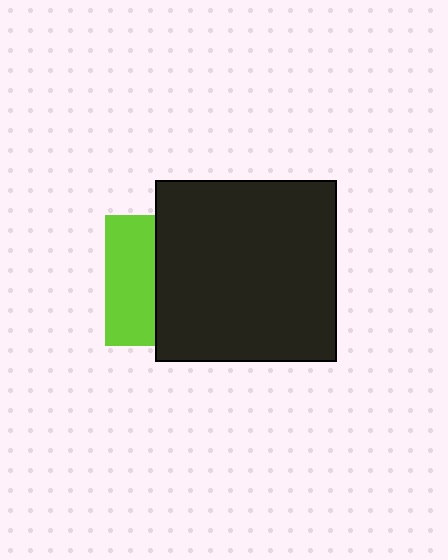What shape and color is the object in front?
The object in front is a black square.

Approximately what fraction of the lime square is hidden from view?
Roughly 62% of the lime square is hidden behind the black square.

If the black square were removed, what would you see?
You would see the complete lime square.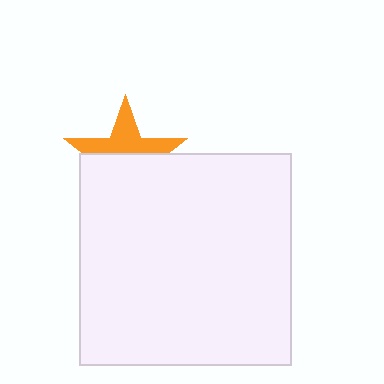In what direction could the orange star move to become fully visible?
The orange star could move up. That would shift it out from behind the white square entirely.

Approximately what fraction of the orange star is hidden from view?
Roughly 54% of the orange star is hidden behind the white square.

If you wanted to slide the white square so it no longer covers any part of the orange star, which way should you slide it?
Slide it down — that is the most direct way to separate the two shapes.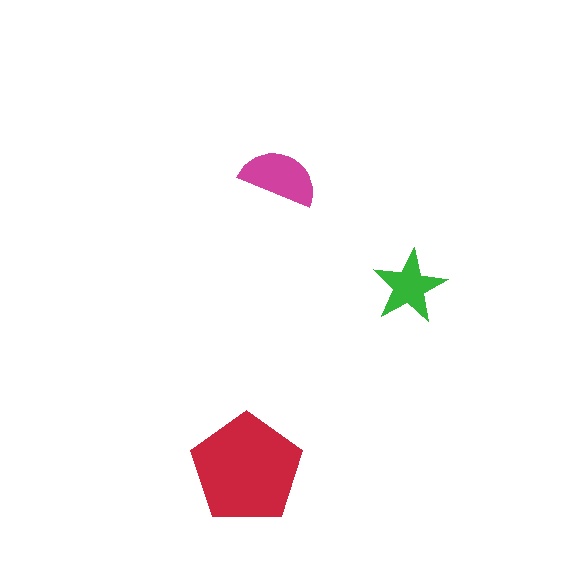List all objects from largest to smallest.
The red pentagon, the magenta semicircle, the green star.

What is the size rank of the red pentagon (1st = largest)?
1st.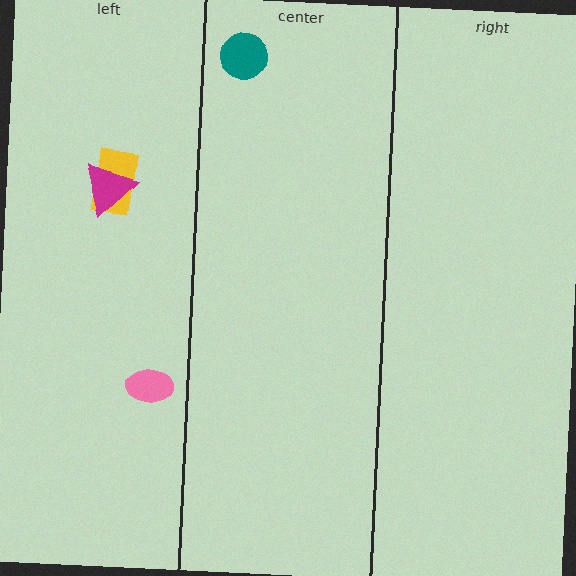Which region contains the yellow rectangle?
The left region.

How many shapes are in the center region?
1.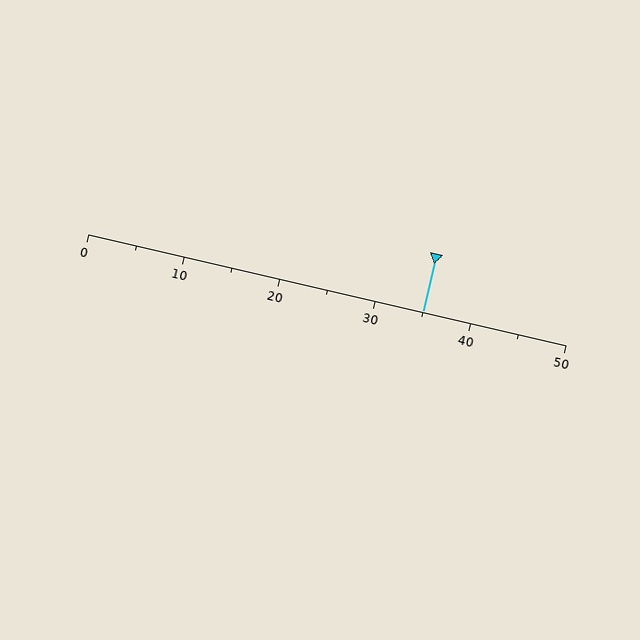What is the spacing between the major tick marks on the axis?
The major ticks are spaced 10 apart.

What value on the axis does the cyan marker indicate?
The marker indicates approximately 35.